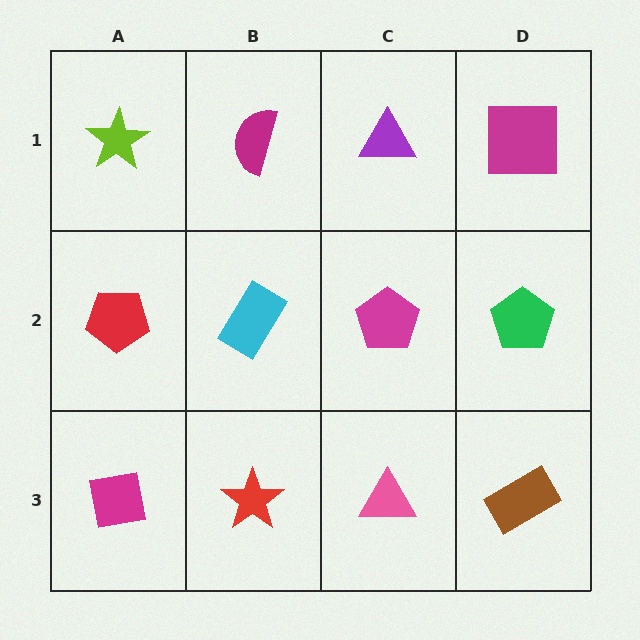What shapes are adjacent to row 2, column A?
A lime star (row 1, column A), a magenta square (row 3, column A), a cyan rectangle (row 2, column B).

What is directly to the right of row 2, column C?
A green pentagon.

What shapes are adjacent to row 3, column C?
A magenta pentagon (row 2, column C), a red star (row 3, column B), a brown rectangle (row 3, column D).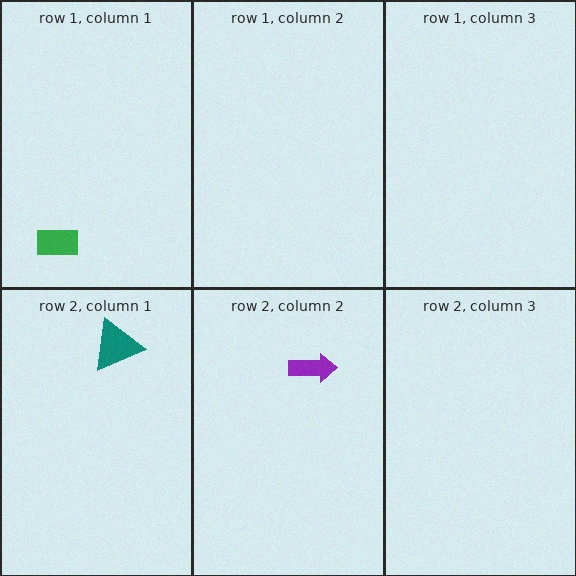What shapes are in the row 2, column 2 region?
The purple arrow.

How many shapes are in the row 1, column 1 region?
1.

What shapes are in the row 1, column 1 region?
The green rectangle.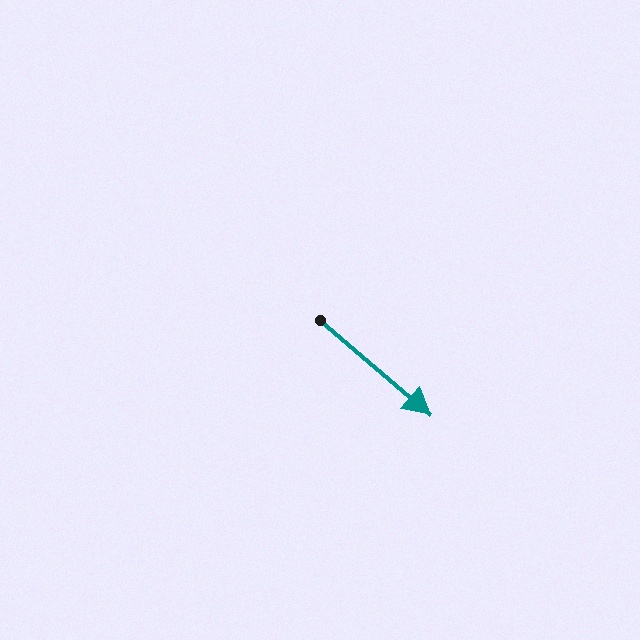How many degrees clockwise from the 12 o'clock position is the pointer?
Approximately 131 degrees.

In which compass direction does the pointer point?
Southeast.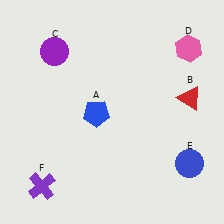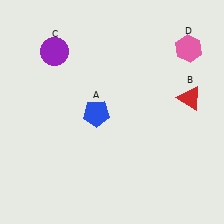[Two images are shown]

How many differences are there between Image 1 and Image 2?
There are 2 differences between the two images.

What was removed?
The purple cross (F), the blue circle (E) were removed in Image 2.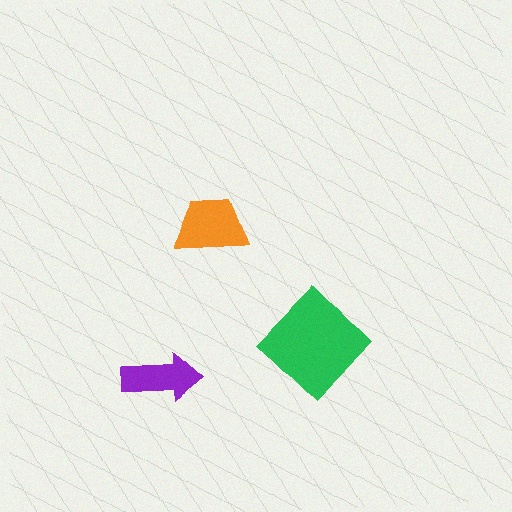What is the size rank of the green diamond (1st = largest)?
1st.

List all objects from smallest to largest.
The purple arrow, the orange trapezoid, the green diamond.